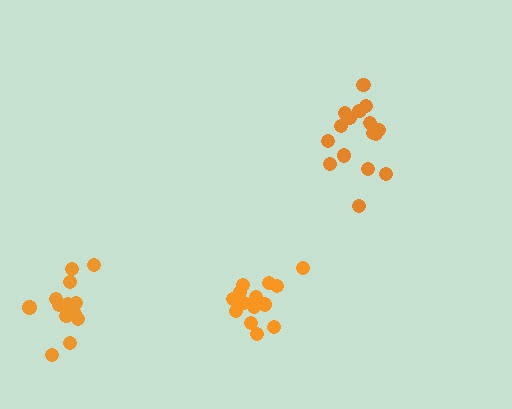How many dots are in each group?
Group 1: 16 dots, Group 2: 15 dots, Group 3: 13 dots (44 total).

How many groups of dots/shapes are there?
There are 3 groups.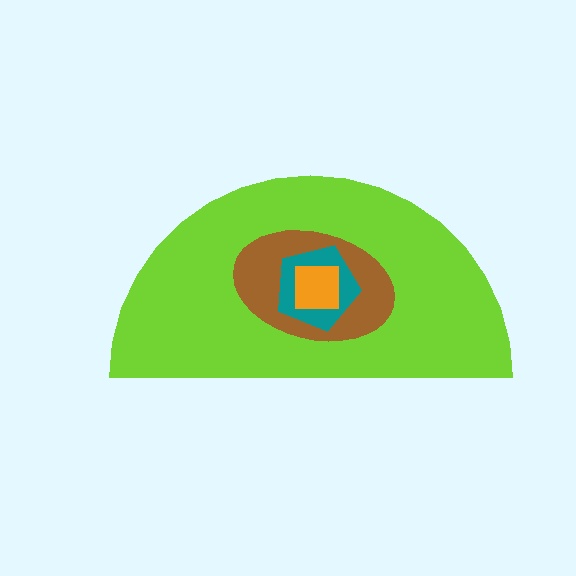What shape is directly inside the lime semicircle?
The brown ellipse.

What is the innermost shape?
The orange square.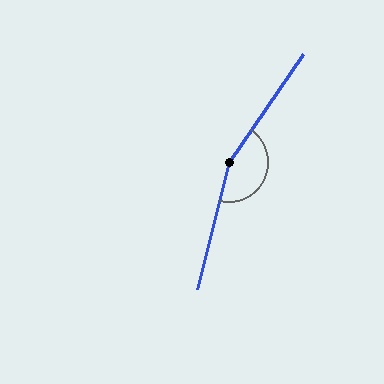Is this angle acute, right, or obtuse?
It is obtuse.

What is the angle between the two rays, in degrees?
Approximately 159 degrees.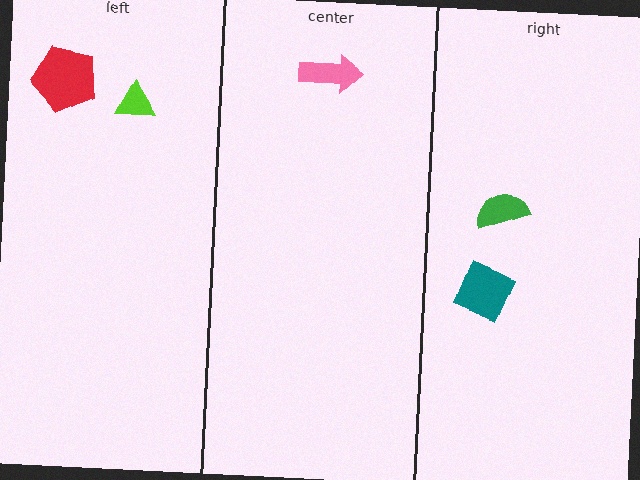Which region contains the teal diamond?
The right region.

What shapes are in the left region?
The red pentagon, the lime triangle.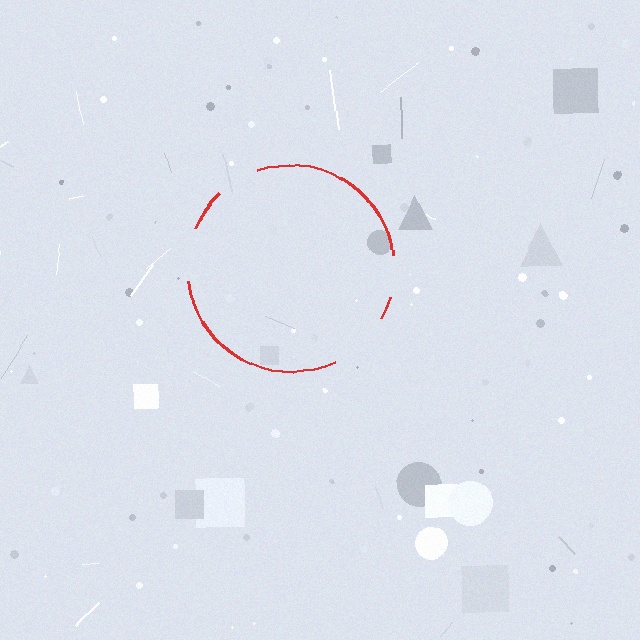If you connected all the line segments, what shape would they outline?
They would outline a circle.